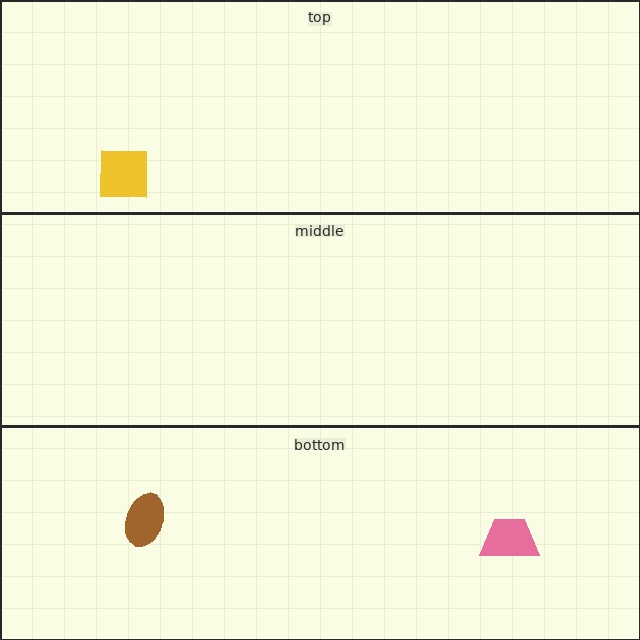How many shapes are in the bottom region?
2.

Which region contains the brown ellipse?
The bottom region.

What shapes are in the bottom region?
The pink trapezoid, the brown ellipse.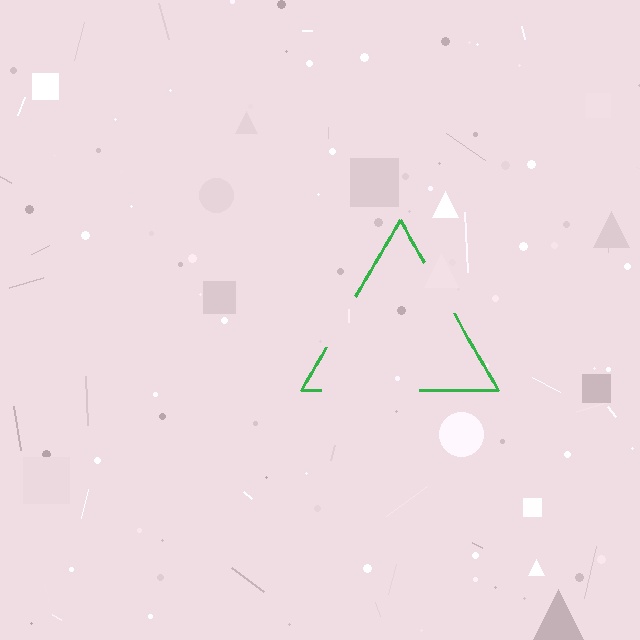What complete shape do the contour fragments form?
The contour fragments form a triangle.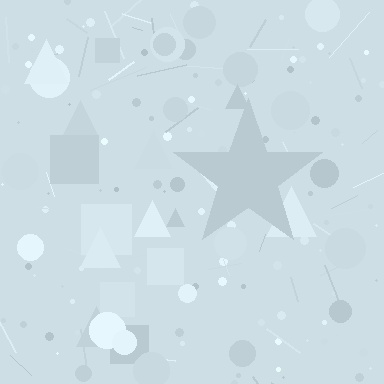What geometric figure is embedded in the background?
A star is embedded in the background.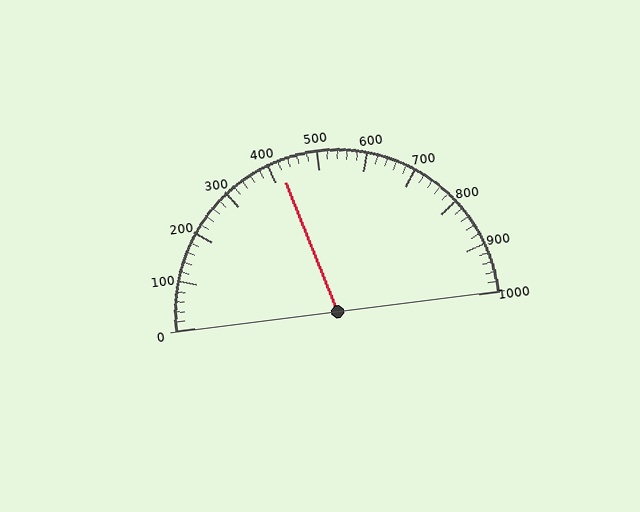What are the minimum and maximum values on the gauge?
The gauge ranges from 0 to 1000.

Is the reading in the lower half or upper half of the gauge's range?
The reading is in the lower half of the range (0 to 1000).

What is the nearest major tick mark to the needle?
The nearest major tick mark is 400.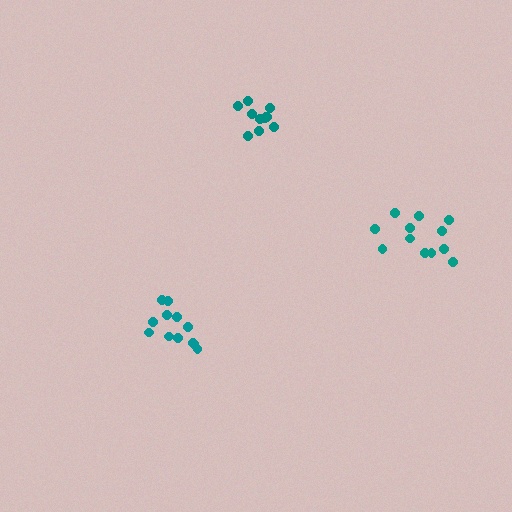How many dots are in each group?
Group 1: 12 dots, Group 2: 11 dots, Group 3: 12 dots (35 total).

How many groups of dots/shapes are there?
There are 3 groups.